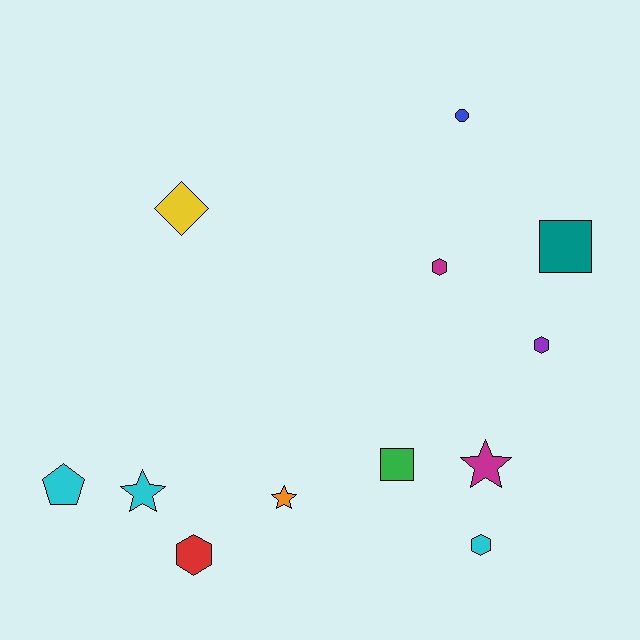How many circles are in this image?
There is 1 circle.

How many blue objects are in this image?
There is 1 blue object.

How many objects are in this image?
There are 12 objects.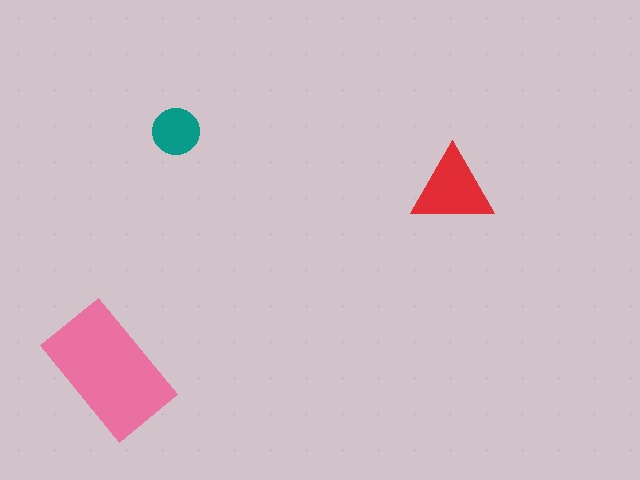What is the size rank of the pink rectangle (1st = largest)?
1st.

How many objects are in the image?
There are 3 objects in the image.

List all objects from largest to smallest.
The pink rectangle, the red triangle, the teal circle.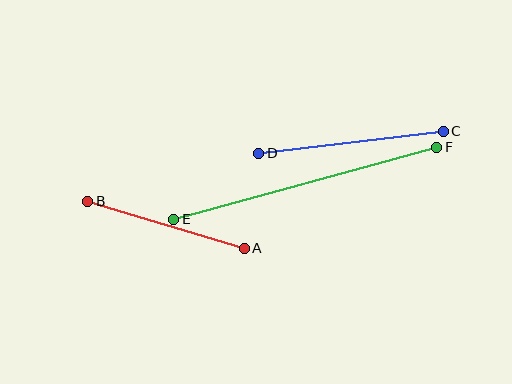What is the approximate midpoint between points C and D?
The midpoint is at approximately (351, 142) pixels.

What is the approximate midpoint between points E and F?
The midpoint is at approximately (305, 183) pixels.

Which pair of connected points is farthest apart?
Points E and F are farthest apart.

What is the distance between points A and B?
The distance is approximately 163 pixels.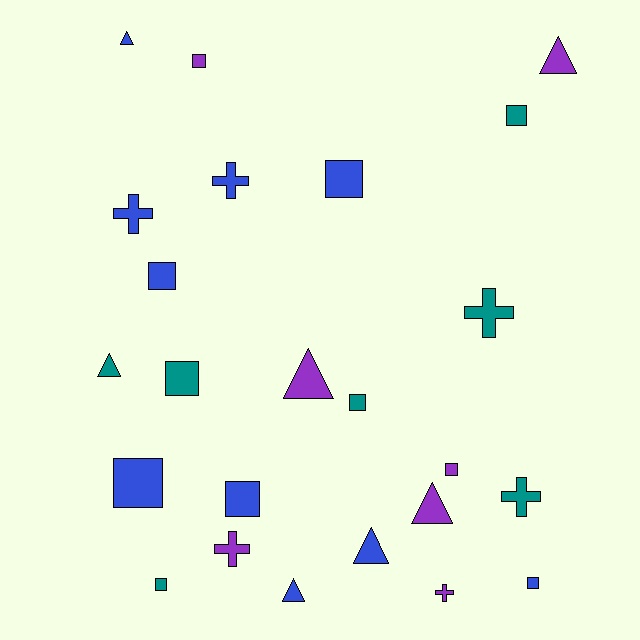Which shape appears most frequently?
Square, with 11 objects.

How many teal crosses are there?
There are 2 teal crosses.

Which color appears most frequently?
Blue, with 10 objects.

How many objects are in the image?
There are 24 objects.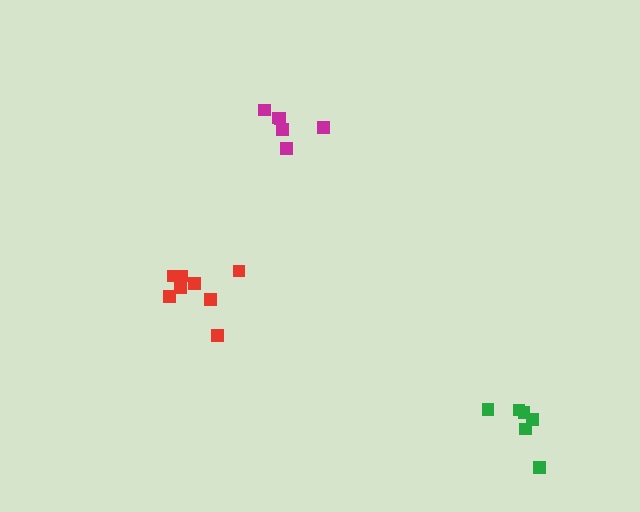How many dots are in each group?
Group 1: 6 dots, Group 2: 8 dots, Group 3: 6 dots (20 total).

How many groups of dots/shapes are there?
There are 3 groups.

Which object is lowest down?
The green cluster is bottommost.